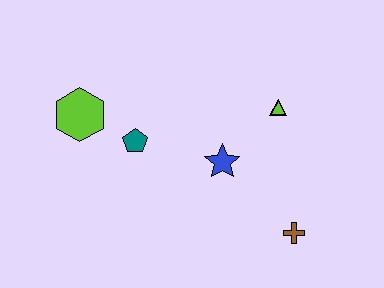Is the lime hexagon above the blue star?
Yes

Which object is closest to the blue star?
The lime triangle is closest to the blue star.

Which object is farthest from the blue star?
The lime hexagon is farthest from the blue star.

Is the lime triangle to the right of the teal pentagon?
Yes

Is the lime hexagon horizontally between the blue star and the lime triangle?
No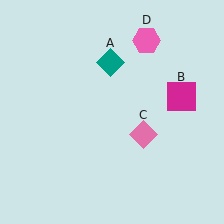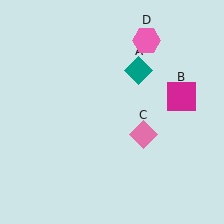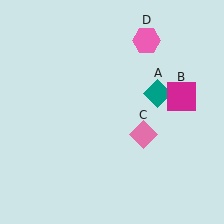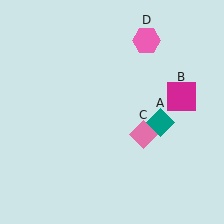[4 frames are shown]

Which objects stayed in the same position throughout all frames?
Magenta square (object B) and pink diamond (object C) and pink hexagon (object D) remained stationary.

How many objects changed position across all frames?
1 object changed position: teal diamond (object A).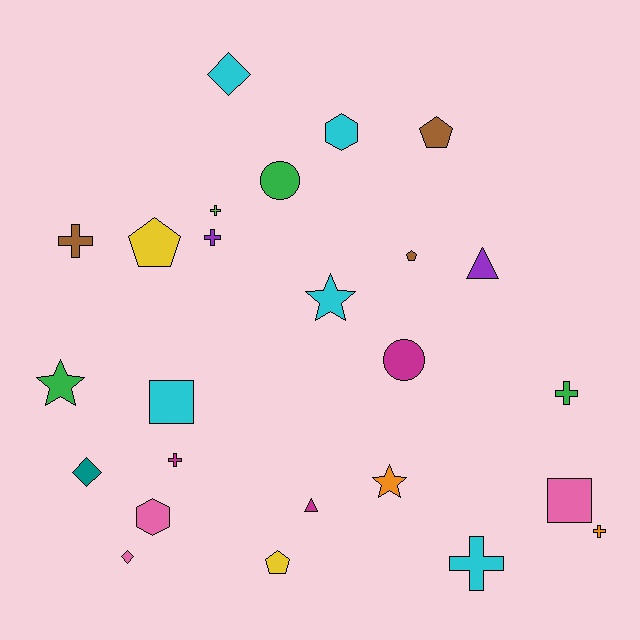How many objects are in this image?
There are 25 objects.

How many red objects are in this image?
There are no red objects.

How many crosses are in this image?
There are 7 crosses.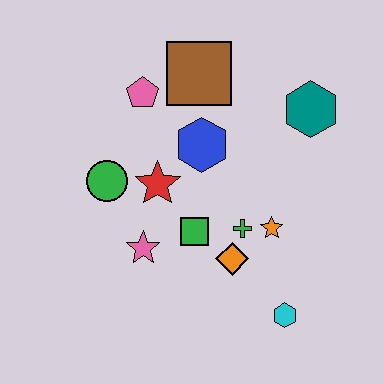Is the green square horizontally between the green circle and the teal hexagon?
Yes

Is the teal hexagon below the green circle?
No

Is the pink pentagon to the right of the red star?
No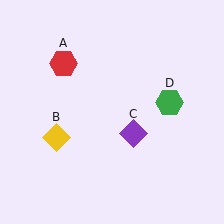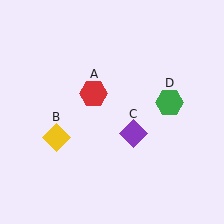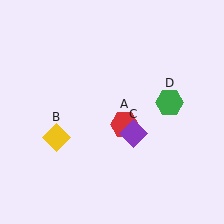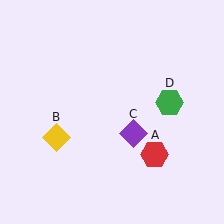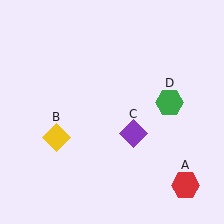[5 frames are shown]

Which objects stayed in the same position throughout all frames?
Yellow diamond (object B) and purple diamond (object C) and green hexagon (object D) remained stationary.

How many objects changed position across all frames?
1 object changed position: red hexagon (object A).